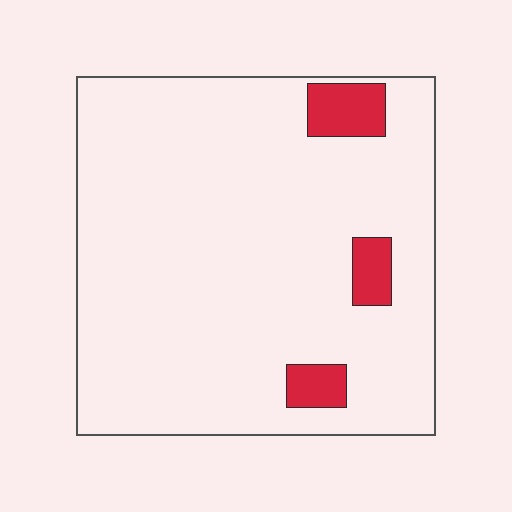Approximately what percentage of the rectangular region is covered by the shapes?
Approximately 5%.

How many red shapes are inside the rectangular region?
3.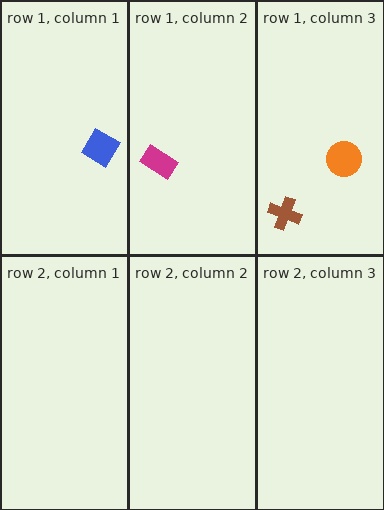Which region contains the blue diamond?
The row 1, column 1 region.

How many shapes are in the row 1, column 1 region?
1.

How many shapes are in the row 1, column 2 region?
1.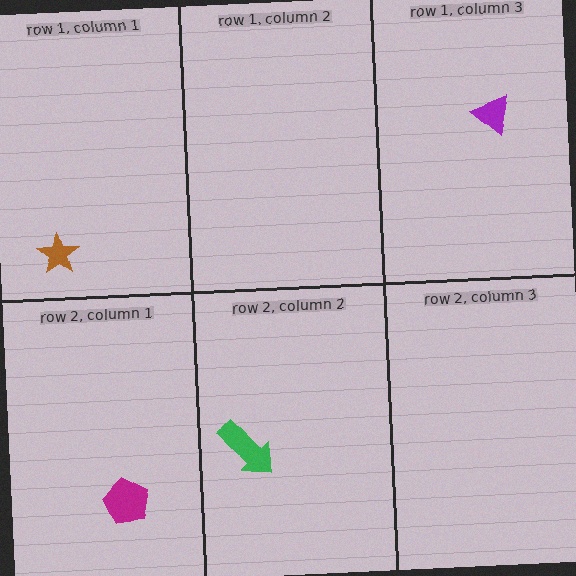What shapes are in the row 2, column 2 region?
The green arrow.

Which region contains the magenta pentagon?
The row 2, column 1 region.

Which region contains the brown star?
The row 1, column 1 region.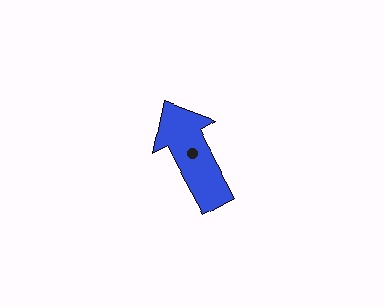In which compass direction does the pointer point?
Northwest.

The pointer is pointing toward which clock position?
Roughly 11 o'clock.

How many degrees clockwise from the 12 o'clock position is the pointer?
Approximately 332 degrees.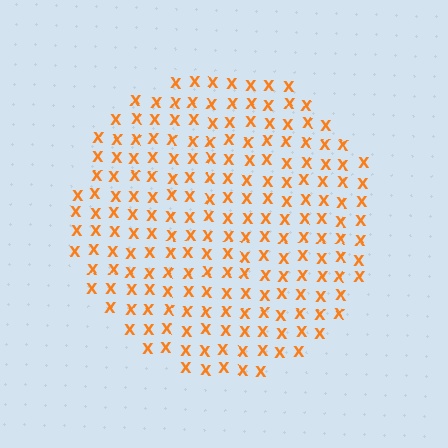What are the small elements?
The small elements are letter X's.